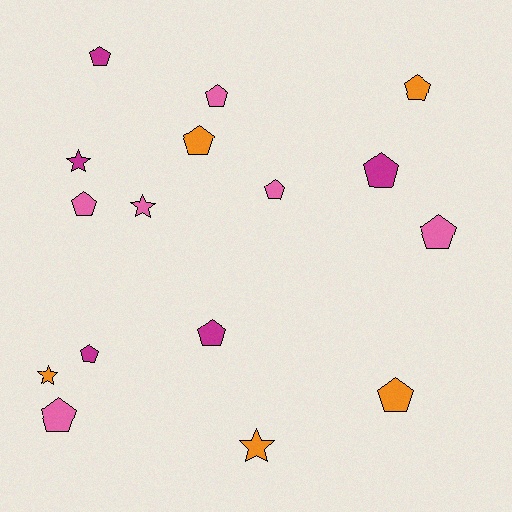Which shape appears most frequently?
Pentagon, with 12 objects.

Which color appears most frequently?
Pink, with 6 objects.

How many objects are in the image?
There are 16 objects.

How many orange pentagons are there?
There are 3 orange pentagons.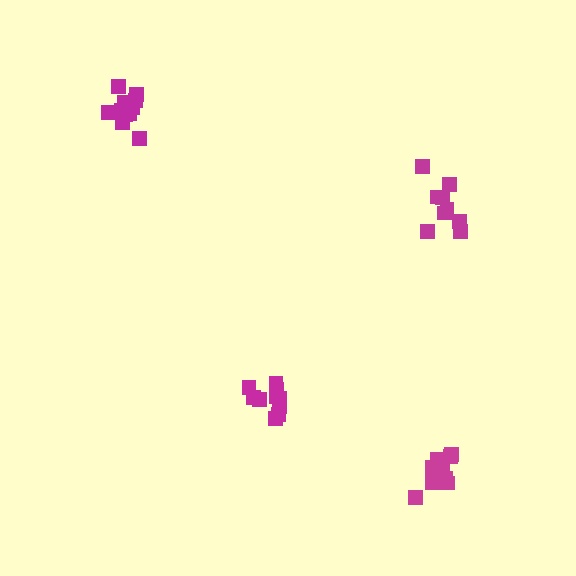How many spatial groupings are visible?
There are 4 spatial groupings.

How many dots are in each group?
Group 1: 13 dots, Group 2: 10 dots, Group 3: 9 dots, Group 4: 10 dots (42 total).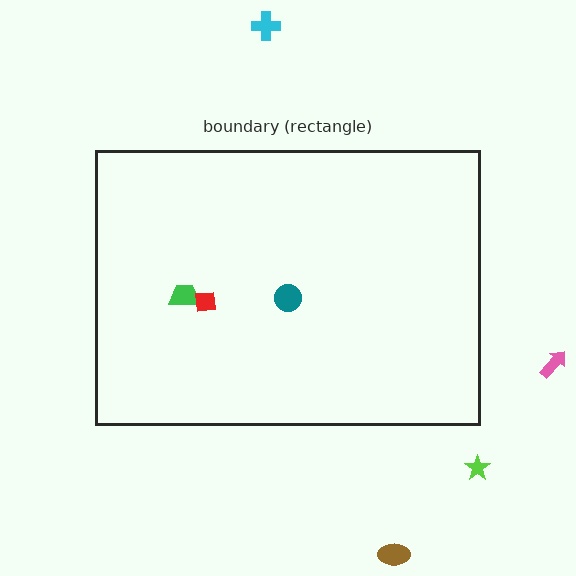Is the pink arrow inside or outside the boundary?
Outside.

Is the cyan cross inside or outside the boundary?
Outside.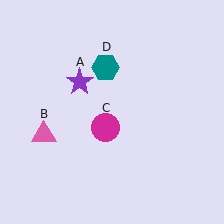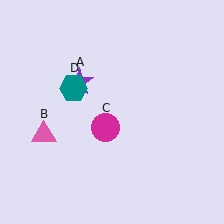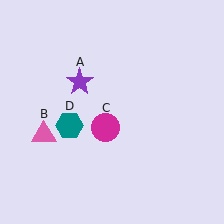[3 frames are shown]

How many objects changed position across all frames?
1 object changed position: teal hexagon (object D).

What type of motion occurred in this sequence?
The teal hexagon (object D) rotated counterclockwise around the center of the scene.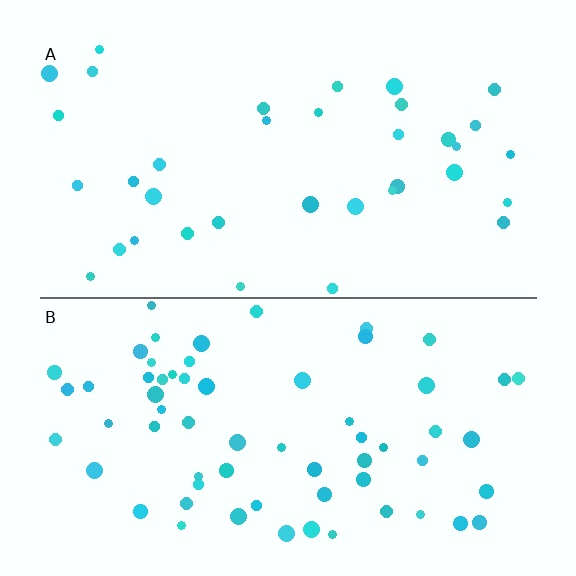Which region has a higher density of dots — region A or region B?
B (the bottom).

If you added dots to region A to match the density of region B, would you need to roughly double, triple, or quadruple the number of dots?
Approximately double.